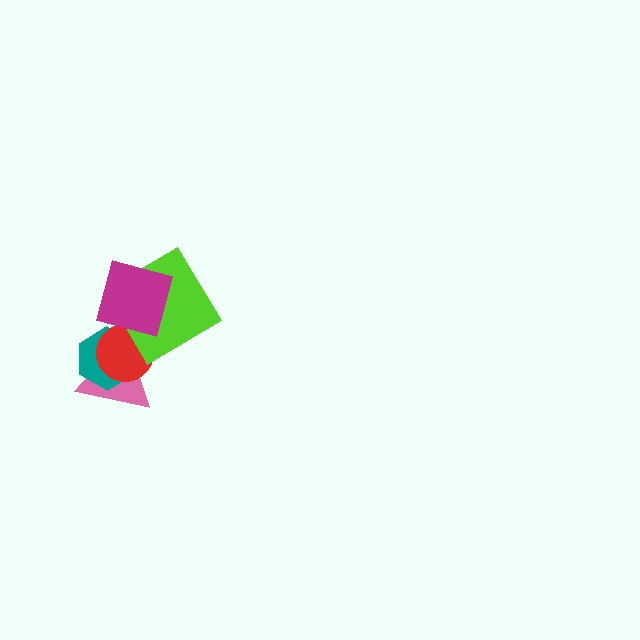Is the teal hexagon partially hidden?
Yes, it is partially covered by another shape.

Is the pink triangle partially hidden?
Yes, it is partially covered by another shape.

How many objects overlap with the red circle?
3 objects overlap with the red circle.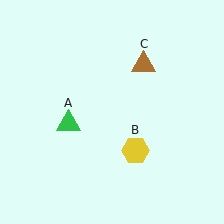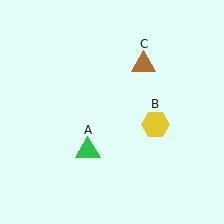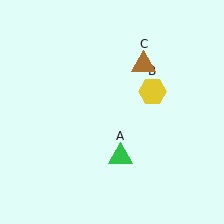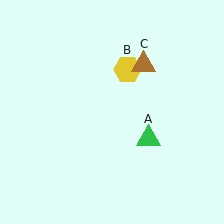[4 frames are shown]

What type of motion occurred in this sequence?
The green triangle (object A), yellow hexagon (object B) rotated counterclockwise around the center of the scene.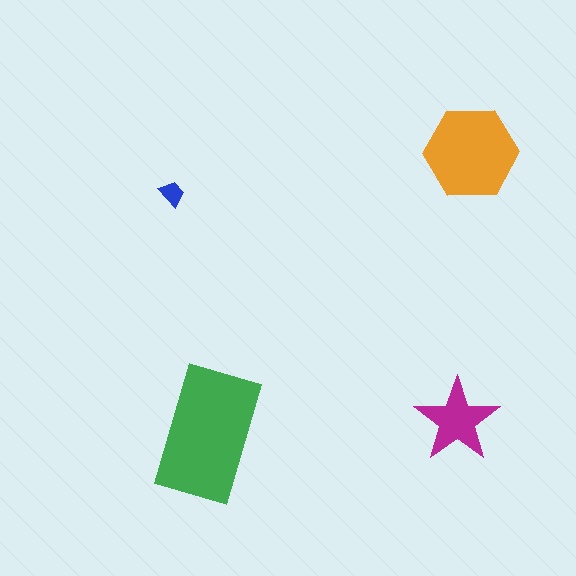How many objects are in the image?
There are 4 objects in the image.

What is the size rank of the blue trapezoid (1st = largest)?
4th.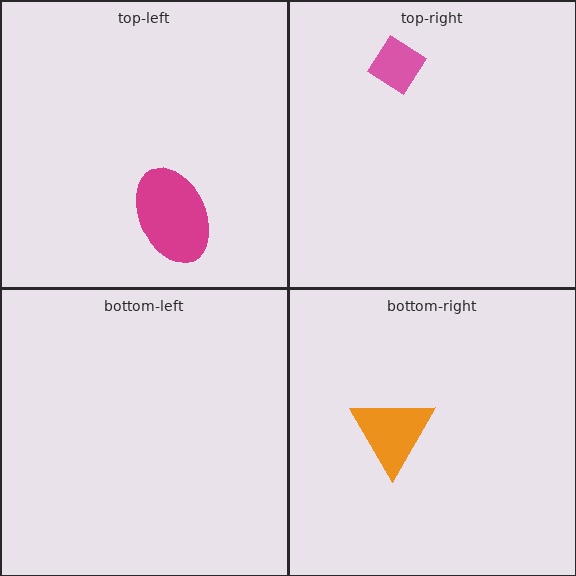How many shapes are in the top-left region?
1.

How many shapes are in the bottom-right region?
1.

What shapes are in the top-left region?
The magenta ellipse.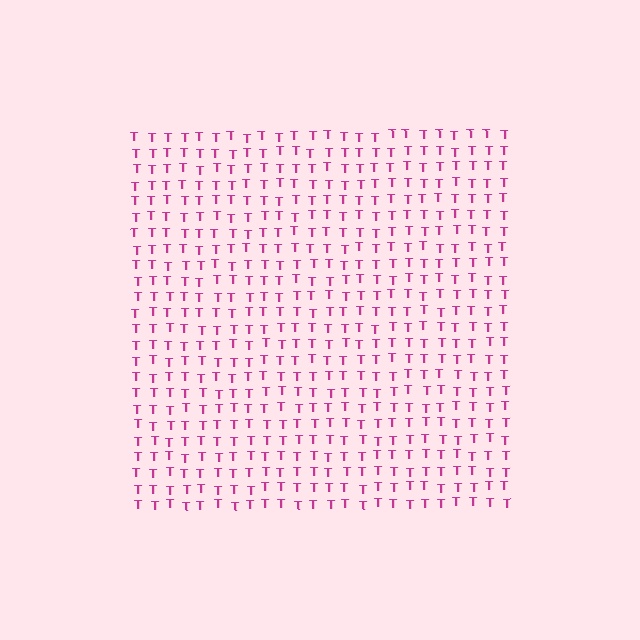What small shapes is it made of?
It is made of small letter T's.